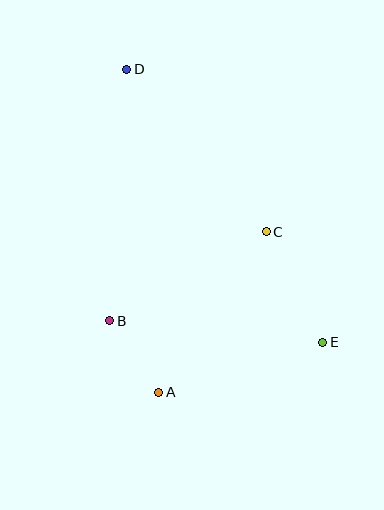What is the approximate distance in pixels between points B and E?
The distance between B and E is approximately 214 pixels.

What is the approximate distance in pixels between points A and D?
The distance between A and D is approximately 325 pixels.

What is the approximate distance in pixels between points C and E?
The distance between C and E is approximately 124 pixels.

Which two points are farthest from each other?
Points D and E are farthest from each other.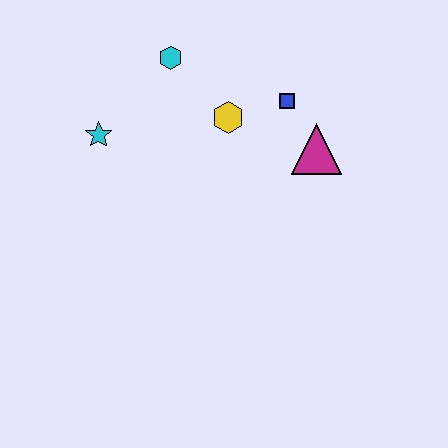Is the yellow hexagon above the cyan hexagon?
No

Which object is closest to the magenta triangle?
The blue square is closest to the magenta triangle.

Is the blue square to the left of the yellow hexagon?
No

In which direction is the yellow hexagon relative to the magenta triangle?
The yellow hexagon is to the left of the magenta triangle.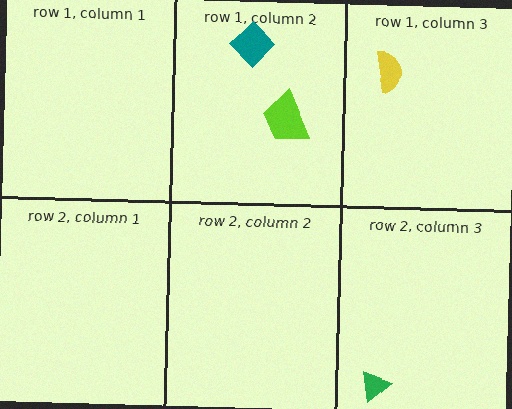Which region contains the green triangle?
The row 2, column 3 region.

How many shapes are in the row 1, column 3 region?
1.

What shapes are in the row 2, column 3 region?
The green triangle.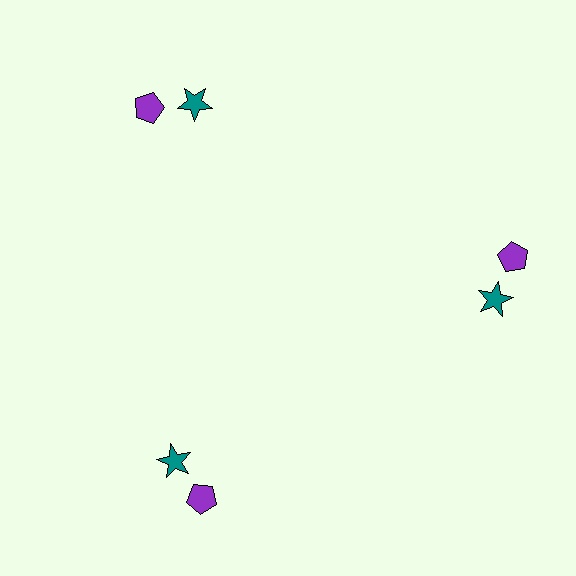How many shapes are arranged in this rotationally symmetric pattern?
There are 6 shapes, arranged in 3 groups of 2.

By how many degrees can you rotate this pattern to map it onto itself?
The pattern maps onto itself every 120 degrees of rotation.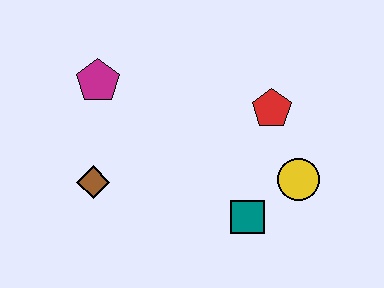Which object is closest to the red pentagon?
The yellow circle is closest to the red pentagon.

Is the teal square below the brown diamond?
Yes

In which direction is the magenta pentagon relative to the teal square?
The magenta pentagon is to the left of the teal square.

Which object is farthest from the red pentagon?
The brown diamond is farthest from the red pentagon.